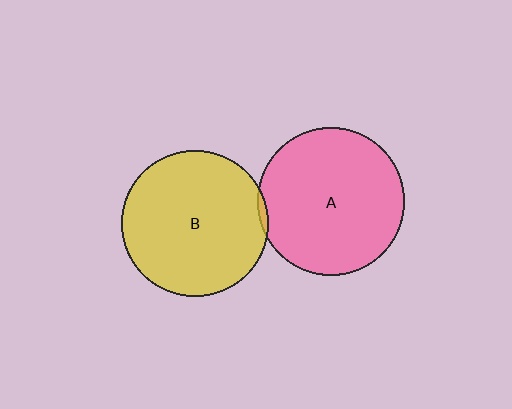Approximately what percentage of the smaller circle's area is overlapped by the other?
Approximately 5%.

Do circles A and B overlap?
Yes.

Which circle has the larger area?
Circle A (pink).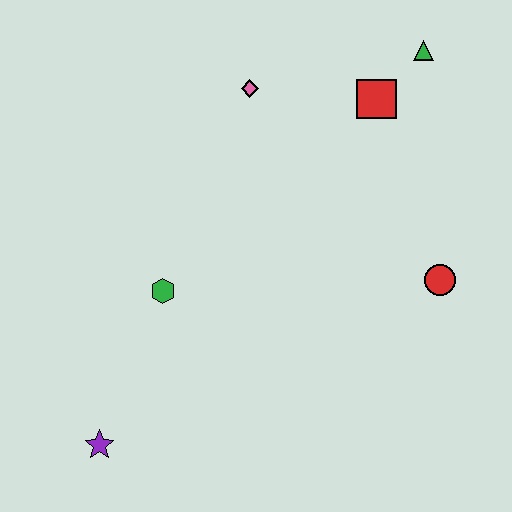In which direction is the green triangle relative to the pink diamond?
The green triangle is to the right of the pink diamond.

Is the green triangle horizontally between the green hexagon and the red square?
No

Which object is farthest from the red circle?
The purple star is farthest from the red circle.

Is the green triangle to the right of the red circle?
No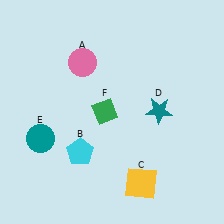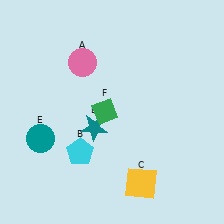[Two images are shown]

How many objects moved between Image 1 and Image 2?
1 object moved between the two images.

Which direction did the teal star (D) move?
The teal star (D) moved left.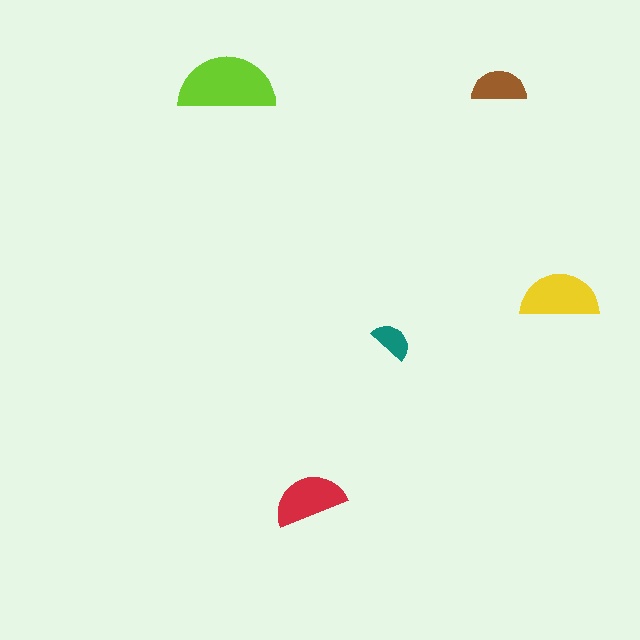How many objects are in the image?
There are 5 objects in the image.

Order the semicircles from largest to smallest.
the lime one, the yellow one, the red one, the brown one, the teal one.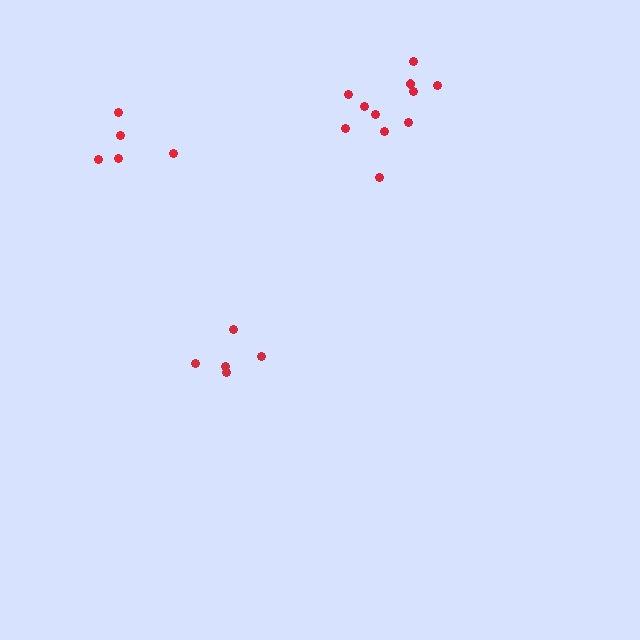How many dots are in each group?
Group 1: 5 dots, Group 2: 5 dots, Group 3: 11 dots (21 total).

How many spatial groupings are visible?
There are 3 spatial groupings.